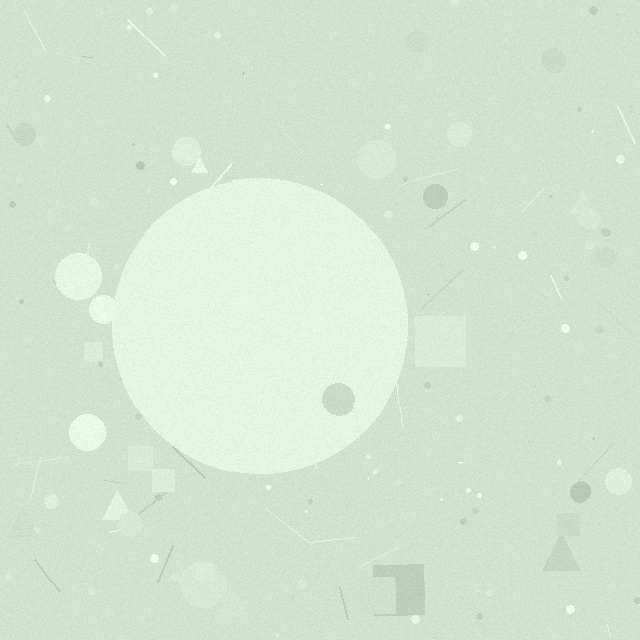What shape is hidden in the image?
A circle is hidden in the image.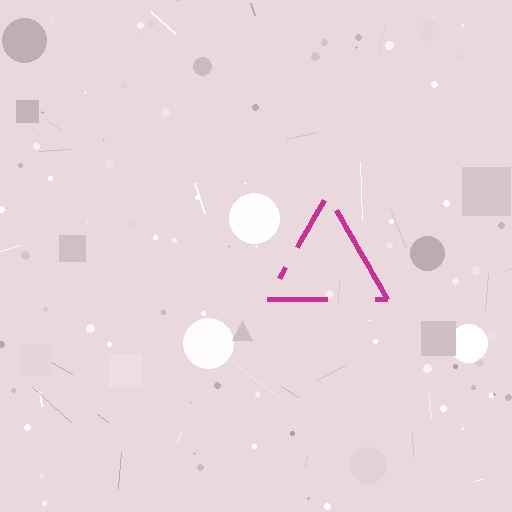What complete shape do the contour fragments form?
The contour fragments form a triangle.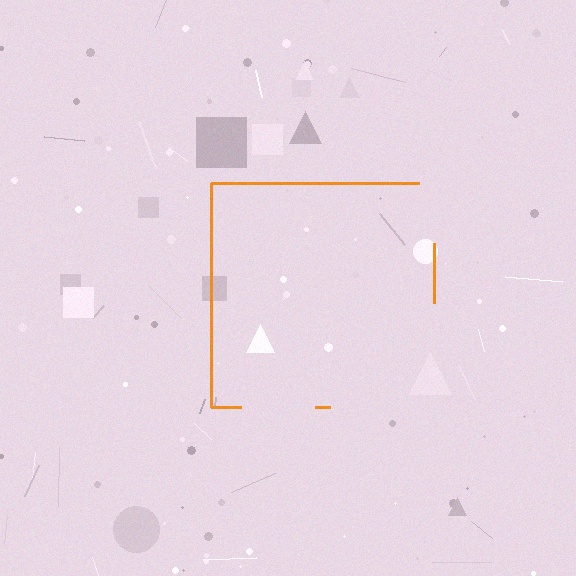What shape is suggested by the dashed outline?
The dashed outline suggests a square.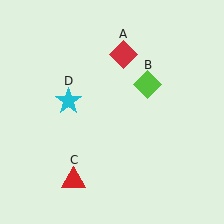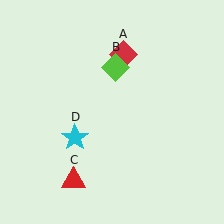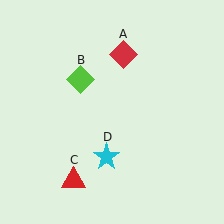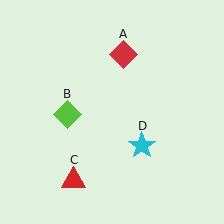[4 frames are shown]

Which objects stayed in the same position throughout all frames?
Red diamond (object A) and red triangle (object C) remained stationary.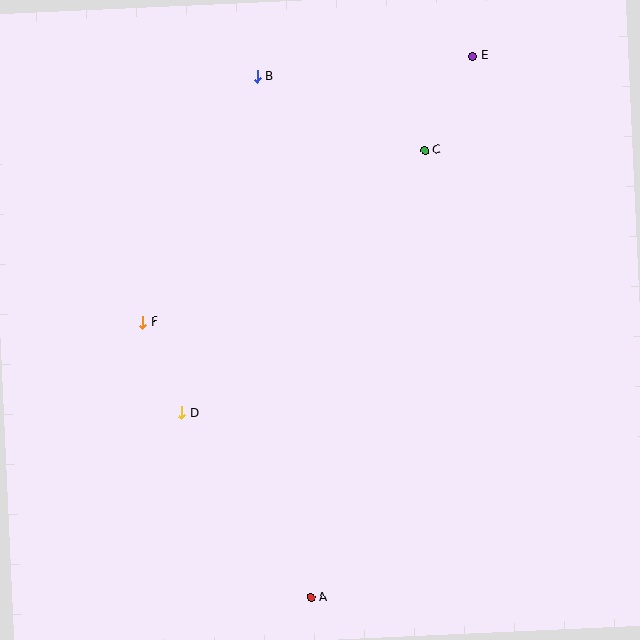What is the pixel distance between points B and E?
The distance between B and E is 217 pixels.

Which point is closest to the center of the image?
Point D at (182, 413) is closest to the center.